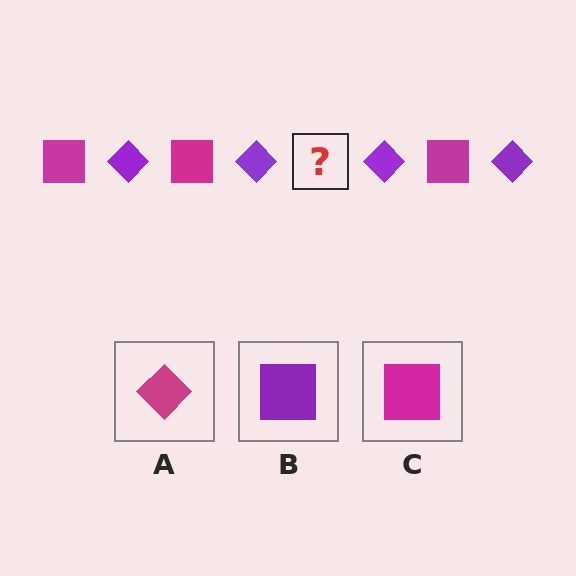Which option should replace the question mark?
Option C.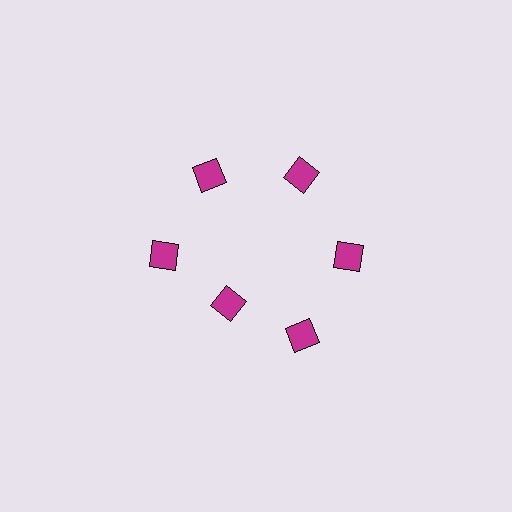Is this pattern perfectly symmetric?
No. The 6 magenta diamonds are arranged in a ring, but one element near the 7 o'clock position is pulled inward toward the center, breaking the 6-fold rotational symmetry.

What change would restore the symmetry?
The symmetry would be restored by moving it outward, back onto the ring so that all 6 diamonds sit at equal angles and equal distance from the center.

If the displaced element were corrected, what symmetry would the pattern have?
It would have 6-fold rotational symmetry — the pattern would map onto itself every 60 degrees.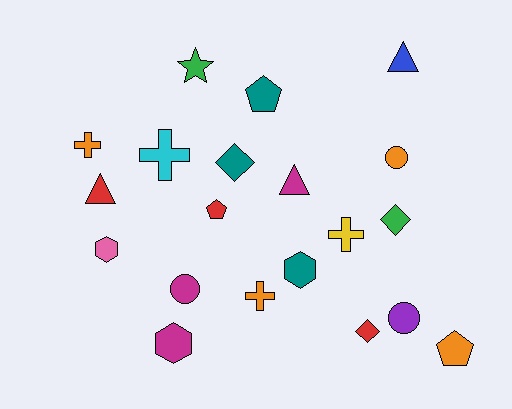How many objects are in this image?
There are 20 objects.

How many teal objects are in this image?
There are 3 teal objects.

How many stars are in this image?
There is 1 star.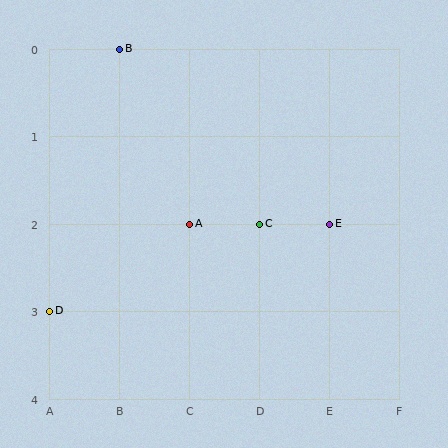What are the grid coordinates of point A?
Point A is at grid coordinates (C, 2).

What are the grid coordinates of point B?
Point B is at grid coordinates (B, 0).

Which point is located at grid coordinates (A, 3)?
Point D is at (A, 3).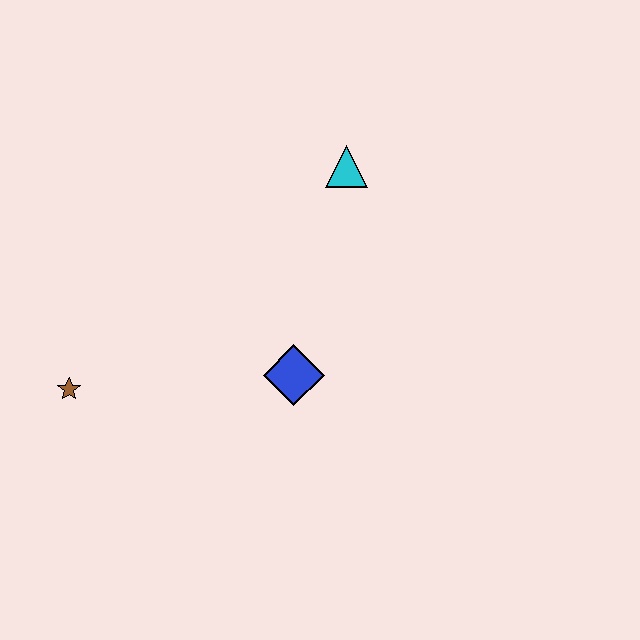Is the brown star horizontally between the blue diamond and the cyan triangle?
No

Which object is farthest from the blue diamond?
The brown star is farthest from the blue diamond.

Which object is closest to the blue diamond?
The cyan triangle is closest to the blue diamond.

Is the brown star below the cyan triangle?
Yes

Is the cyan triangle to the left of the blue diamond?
No